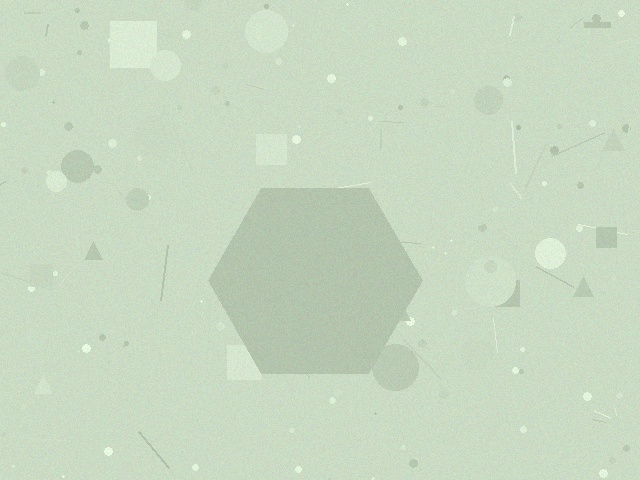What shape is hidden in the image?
A hexagon is hidden in the image.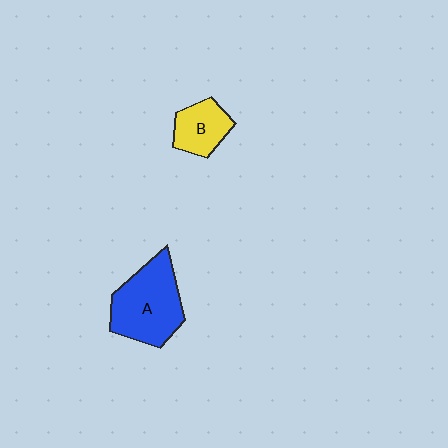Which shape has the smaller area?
Shape B (yellow).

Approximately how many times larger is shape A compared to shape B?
Approximately 1.9 times.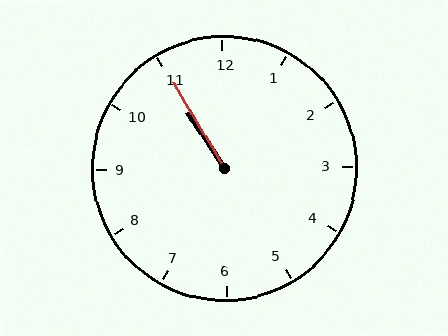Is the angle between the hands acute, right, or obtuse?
It is acute.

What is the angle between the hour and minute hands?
Approximately 2 degrees.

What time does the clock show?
10:55.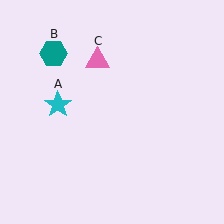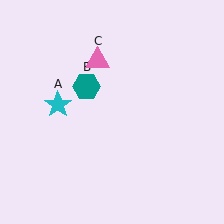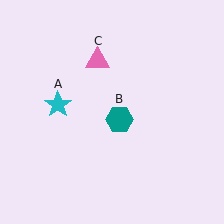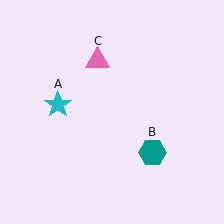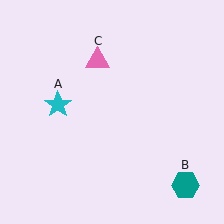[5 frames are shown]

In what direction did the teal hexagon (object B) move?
The teal hexagon (object B) moved down and to the right.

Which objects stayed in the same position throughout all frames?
Cyan star (object A) and pink triangle (object C) remained stationary.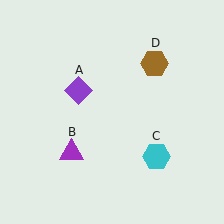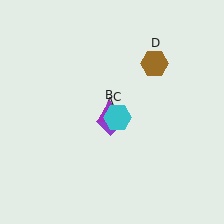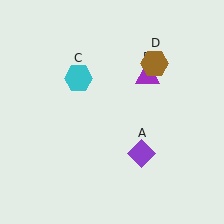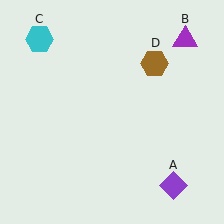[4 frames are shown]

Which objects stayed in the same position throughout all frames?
Brown hexagon (object D) remained stationary.